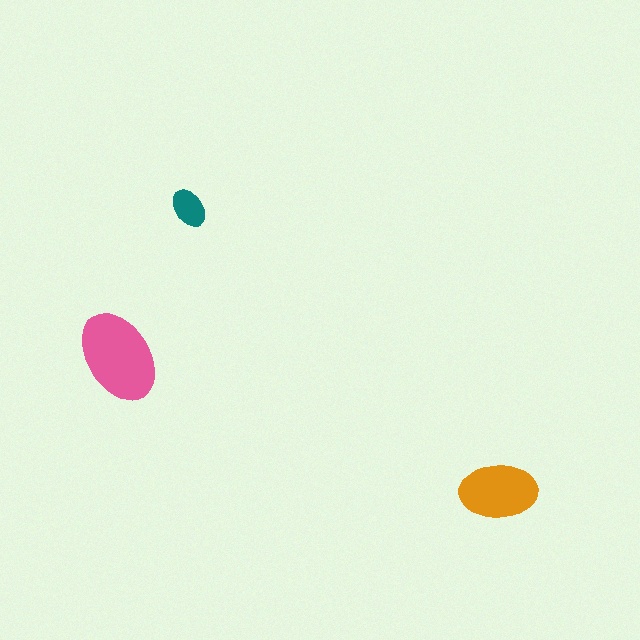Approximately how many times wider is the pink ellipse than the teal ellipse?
About 2.5 times wider.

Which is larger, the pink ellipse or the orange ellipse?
The pink one.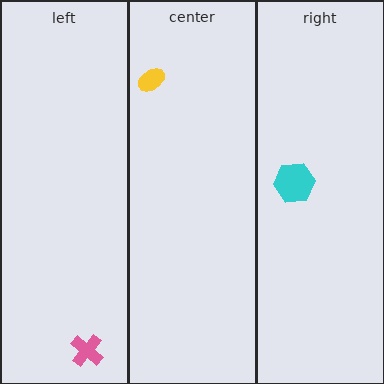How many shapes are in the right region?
1.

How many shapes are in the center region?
1.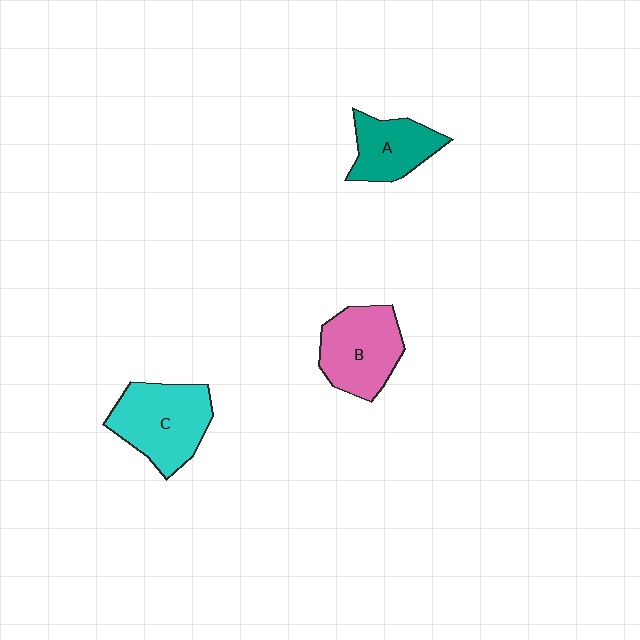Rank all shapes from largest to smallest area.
From largest to smallest: C (cyan), B (pink), A (teal).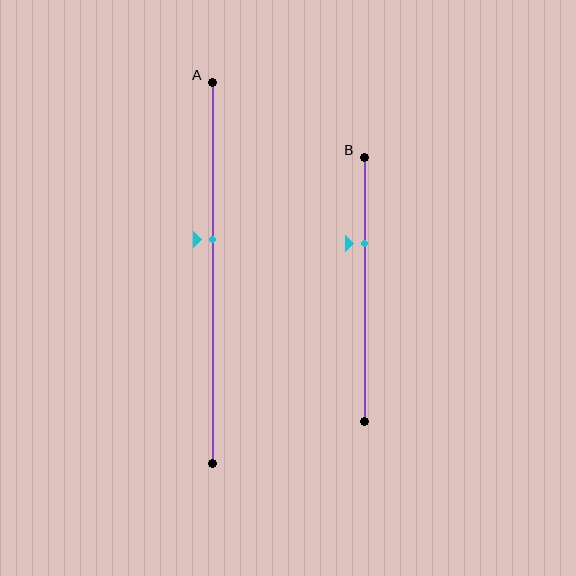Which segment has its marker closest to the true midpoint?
Segment A has its marker closest to the true midpoint.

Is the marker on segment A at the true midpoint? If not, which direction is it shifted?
No, the marker on segment A is shifted upward by about 9% of the segment length.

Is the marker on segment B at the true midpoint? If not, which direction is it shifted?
No, the marker on segment B is shifted upward by about 17% of the segment length.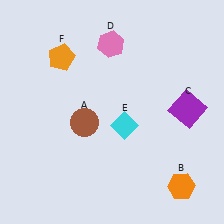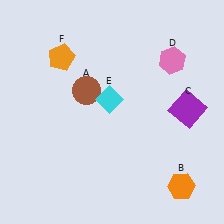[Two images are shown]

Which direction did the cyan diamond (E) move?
The cyan diamond (E) moved up.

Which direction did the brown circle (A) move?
The brown circle (A) moved up.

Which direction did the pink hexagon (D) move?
The pink hexagon (D) moved right.